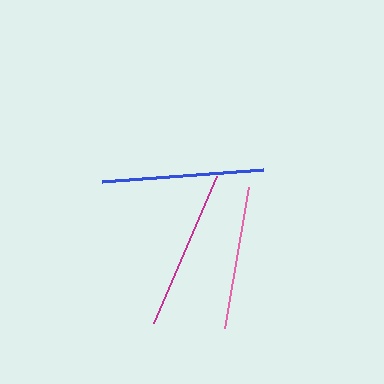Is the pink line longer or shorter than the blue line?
The blue line is longer than the pink line.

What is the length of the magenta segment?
The magenta segment is approximately 160 pixels long.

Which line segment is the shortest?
The pink line is the shortest at approximately 143 pixels.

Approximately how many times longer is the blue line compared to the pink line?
The blue line is approximately 1.1 times the length of the pink line.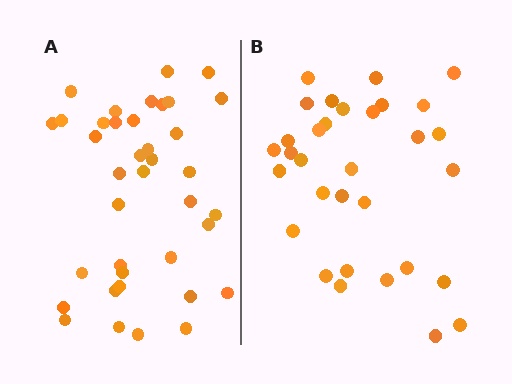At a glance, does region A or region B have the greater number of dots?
Region A (the left region) has more dots.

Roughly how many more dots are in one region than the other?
Region A has about 6 more dots than region B.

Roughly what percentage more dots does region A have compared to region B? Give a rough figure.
About 20% more.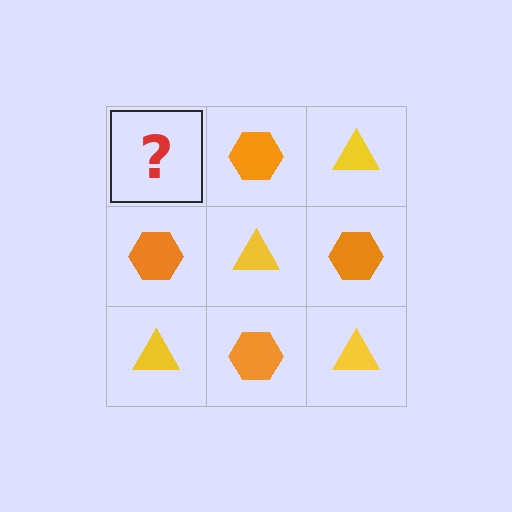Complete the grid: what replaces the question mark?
The question mark should be replaced with a yellow triangle.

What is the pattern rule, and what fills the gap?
The rule is that it alternates yellow triangle and orange hexagon in a checkerboard pattern. The gap should be filled with a yellow triangle.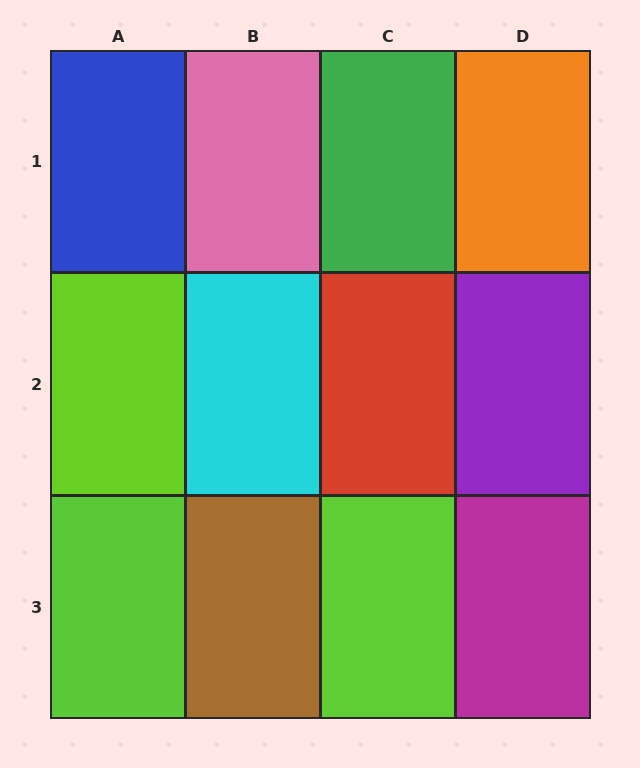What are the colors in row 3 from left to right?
Lime, brown, lime, magenta.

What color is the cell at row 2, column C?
Red.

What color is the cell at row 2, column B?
Cyan.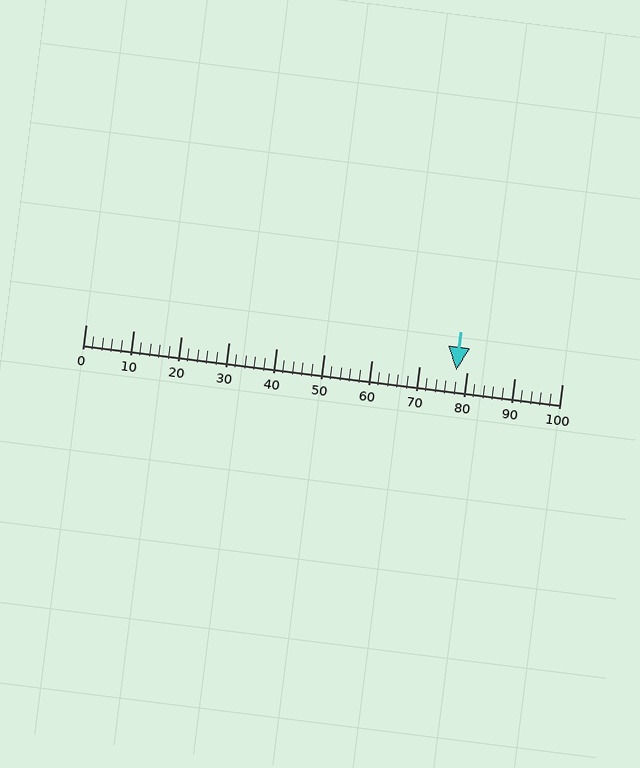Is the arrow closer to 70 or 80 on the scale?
The arrow is closer to 80.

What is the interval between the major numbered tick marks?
The major tick marks are spaced 10 units apart.